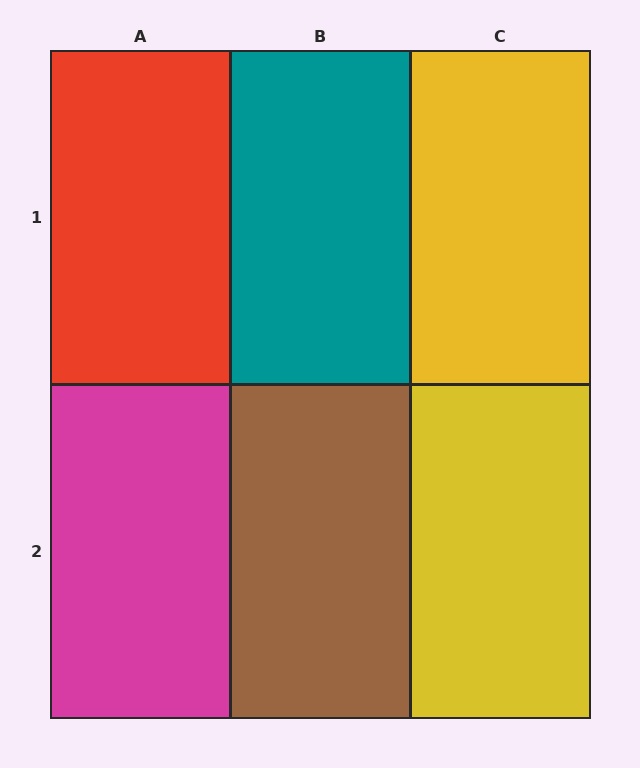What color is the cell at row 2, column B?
Brown.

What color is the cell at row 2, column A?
Magenta.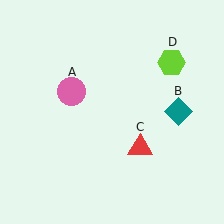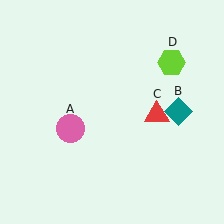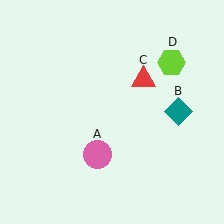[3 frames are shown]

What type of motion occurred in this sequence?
The pink circle (object A), red triangle (object C) rotated counterclockwise around the center of the scene.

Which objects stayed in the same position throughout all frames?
Teal diamond (object B) and lime hexagon (object D) remained stationary.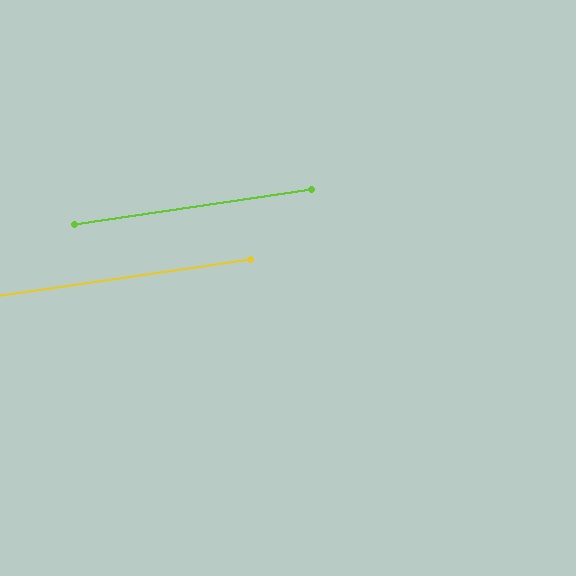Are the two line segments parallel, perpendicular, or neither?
Parallel — their directions differ by only 0.4°.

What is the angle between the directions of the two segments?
Approximately 0 degrees.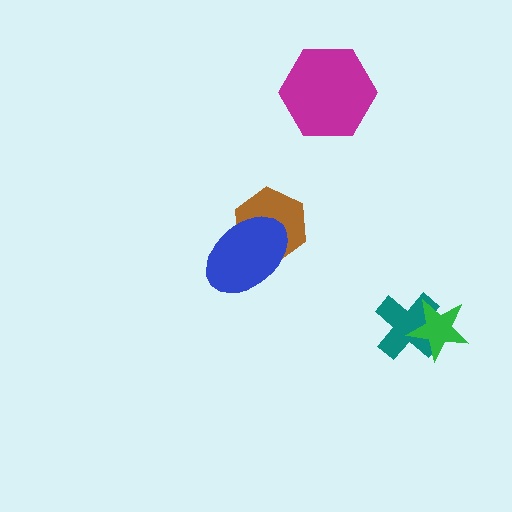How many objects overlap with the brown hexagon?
1 object overlaps with the brown hexagon.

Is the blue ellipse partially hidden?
No, no other shape covers it.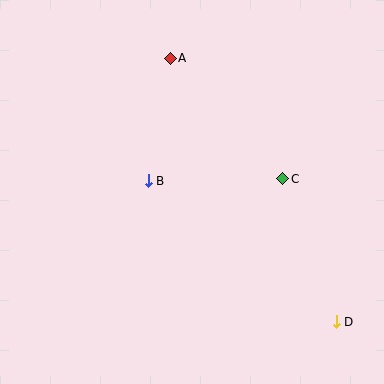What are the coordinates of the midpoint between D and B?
The midpoint between D and B is at (242, 251).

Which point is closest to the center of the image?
Point B at (148, 181) is closest to the center.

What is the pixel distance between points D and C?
The distance between D and C is 152 pixels.